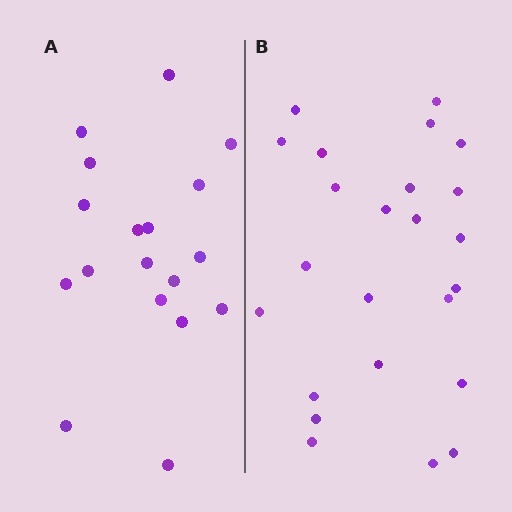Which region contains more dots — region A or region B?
Region B (the right region) has more dots.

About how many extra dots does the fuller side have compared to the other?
Region B has about 6 more dots than region A.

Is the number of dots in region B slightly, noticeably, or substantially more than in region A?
Region B has noticeably more, but not dramatically so. The ratio is roughly 1.3 to 1.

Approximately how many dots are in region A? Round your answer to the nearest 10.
About 20 dots. (The exact count is 18, which rounds to 20.)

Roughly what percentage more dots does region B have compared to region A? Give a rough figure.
About 35% more.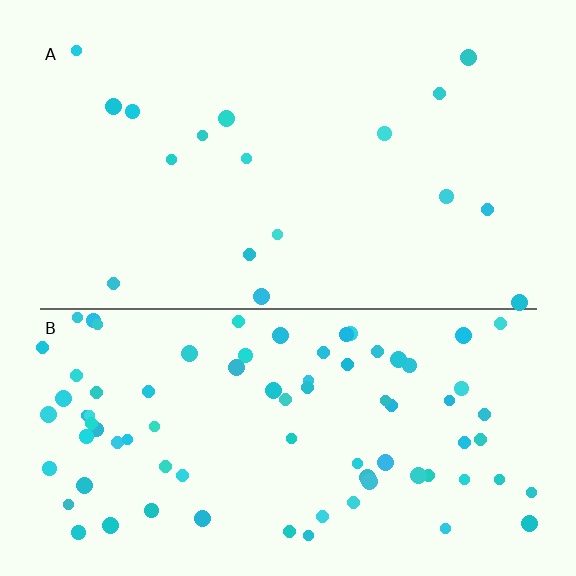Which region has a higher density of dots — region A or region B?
B (the bottom).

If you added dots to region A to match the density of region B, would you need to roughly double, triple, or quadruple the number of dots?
Approximately quadruple.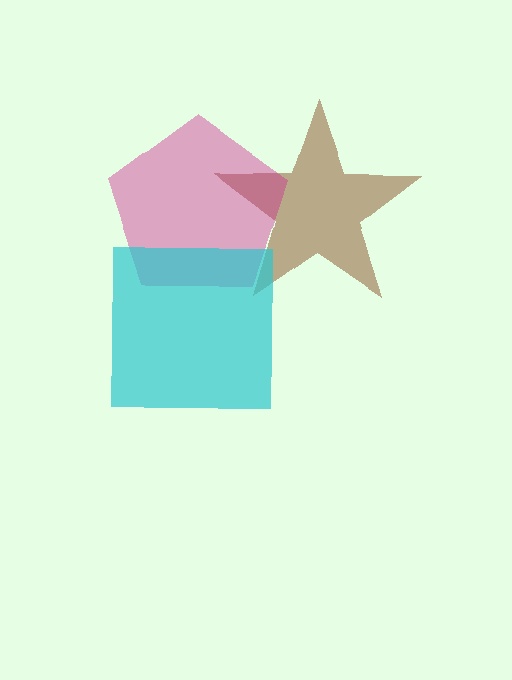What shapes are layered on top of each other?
The layered shapes are: a brown star, a magenta pentagon, a cyan square.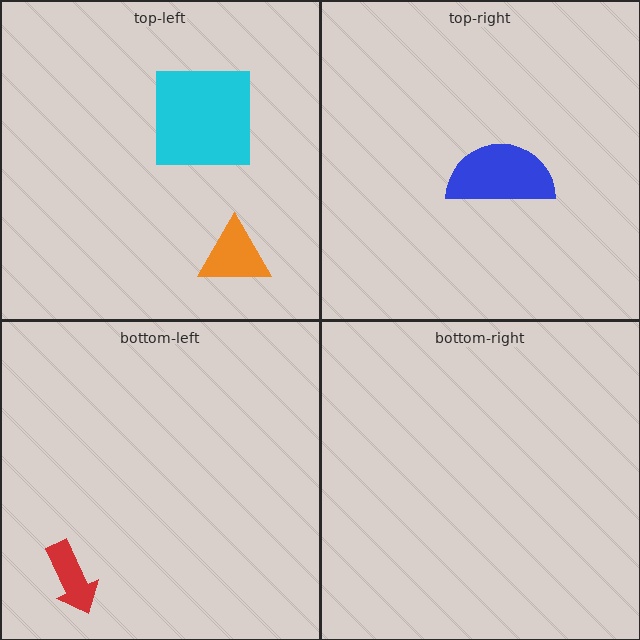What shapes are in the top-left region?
The orange triangle, the cyan square.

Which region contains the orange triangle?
The top-left region.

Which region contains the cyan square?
The top-left region.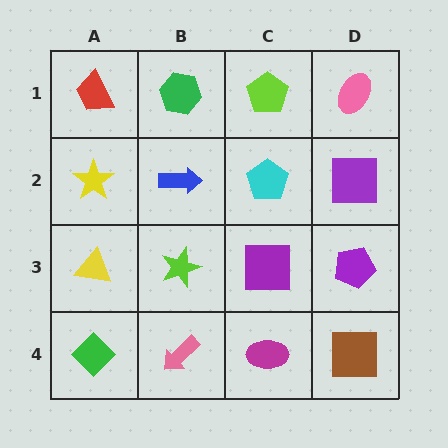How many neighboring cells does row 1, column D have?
2.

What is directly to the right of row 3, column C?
A purple pentagon.